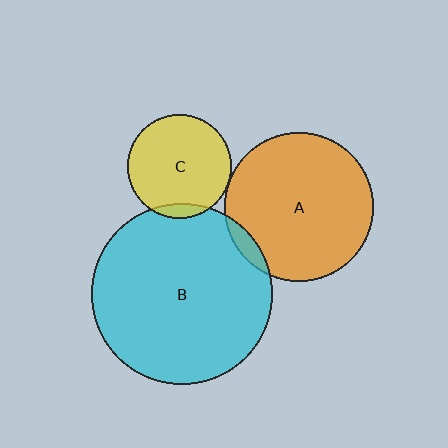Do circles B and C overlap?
Yes.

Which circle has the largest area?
Circle B (cyan).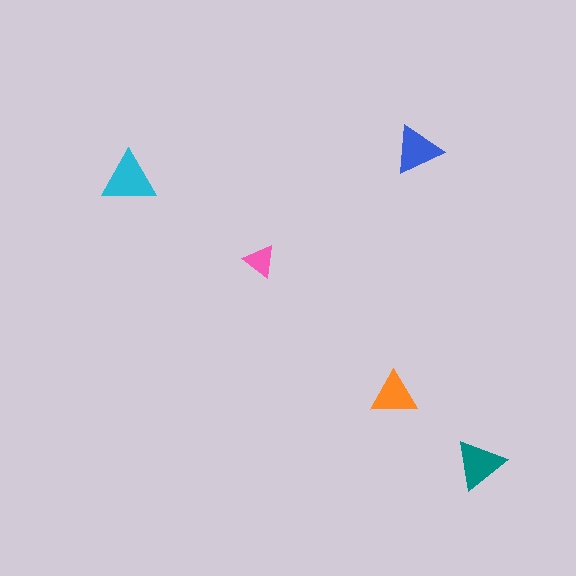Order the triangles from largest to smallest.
the cyan one, the teal one, the blue one, the orange one, the pink one.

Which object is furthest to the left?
The cyan triangle is leftmost.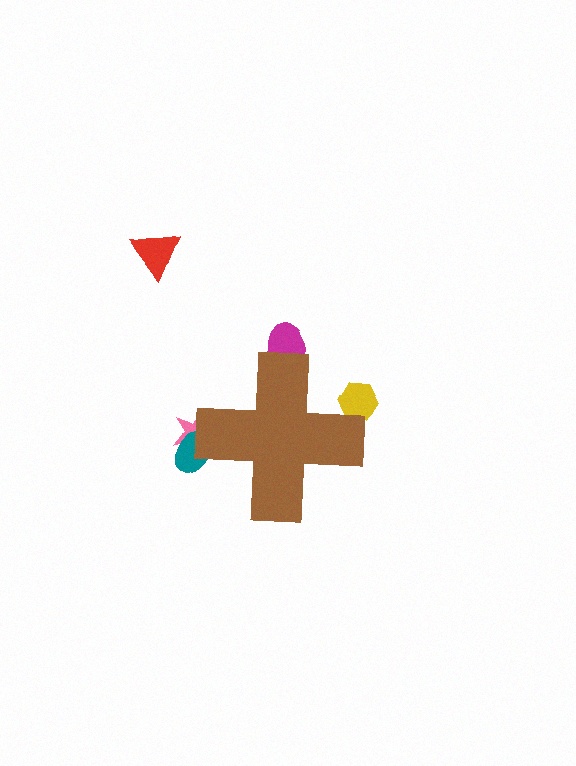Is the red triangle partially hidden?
No, the red triangle is fully visible.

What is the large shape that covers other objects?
A brown cross.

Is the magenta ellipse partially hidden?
Yes, the magenta ellipse is partially hidden behind the brown cross.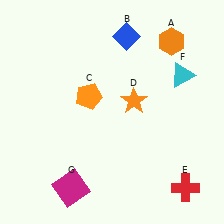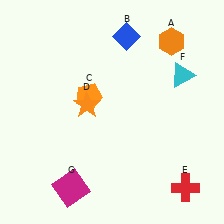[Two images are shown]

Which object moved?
The orange star (D) moved left.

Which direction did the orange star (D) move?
The orange star (D) moved left.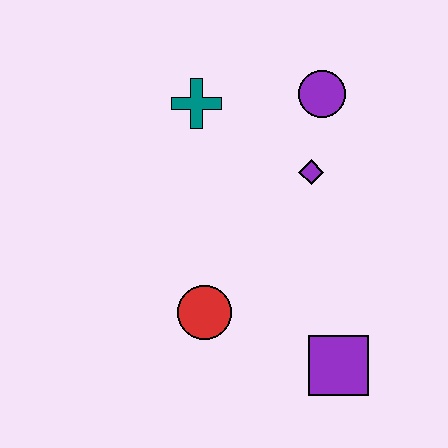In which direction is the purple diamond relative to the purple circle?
The purple diamond is below the purple circle.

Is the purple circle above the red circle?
Yes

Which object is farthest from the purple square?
The teal cross is farthest from the purple square.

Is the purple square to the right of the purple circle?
Yes